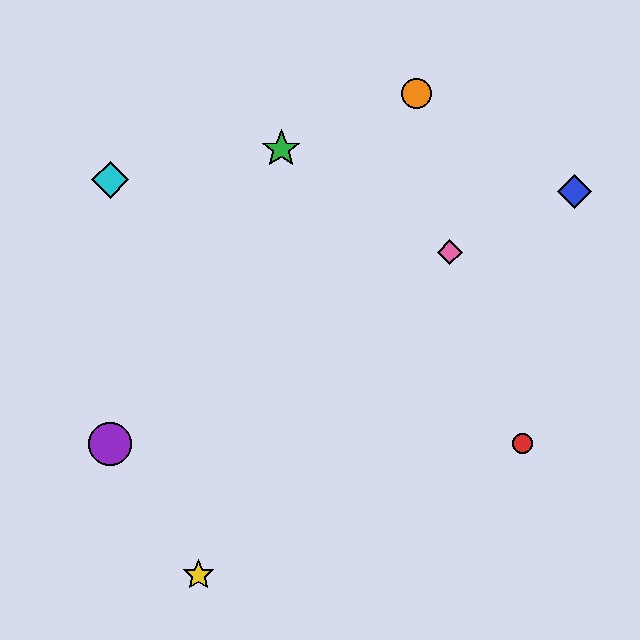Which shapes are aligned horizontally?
The red circle, the purple circle are aligned horizontally.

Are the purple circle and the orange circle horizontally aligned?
No, the purple circle is at y≈444 and the orange circle is at y≈93.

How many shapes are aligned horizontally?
2 shapes (the red circle, the purple circle) are aligned horizontally.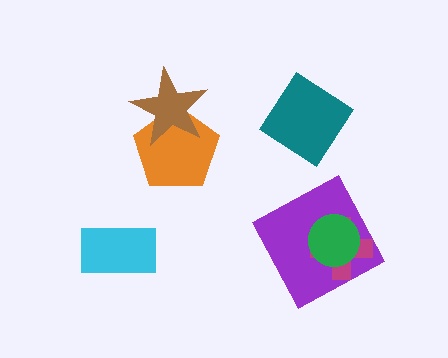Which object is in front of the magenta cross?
The green circle is in front of the magenta cross.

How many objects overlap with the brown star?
1 object overlaps with the brown star.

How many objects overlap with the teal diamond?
0 objects overlap with the teal diamond.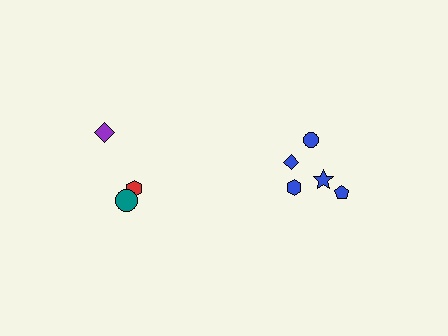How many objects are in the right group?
There are 5 objects.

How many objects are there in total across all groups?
There are 8 objects.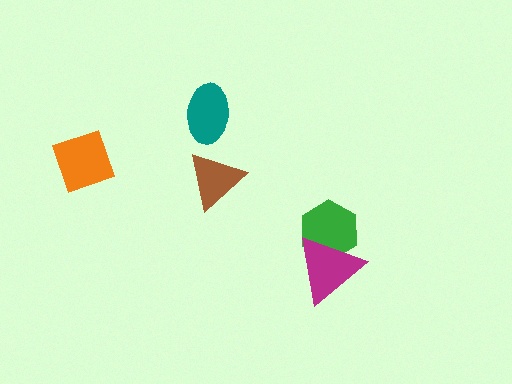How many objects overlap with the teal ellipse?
0 objects overlap with the teal ellipse.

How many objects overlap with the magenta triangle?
1 object overlaps with the magenta triangle.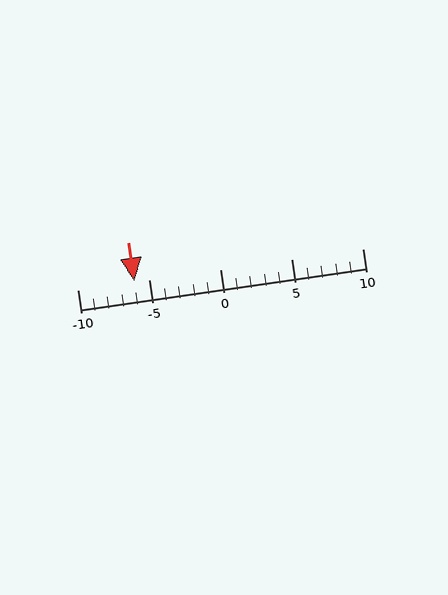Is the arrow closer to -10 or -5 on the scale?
The arrow is closer to -5.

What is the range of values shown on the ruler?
The ruler shows values from -10 to 10.